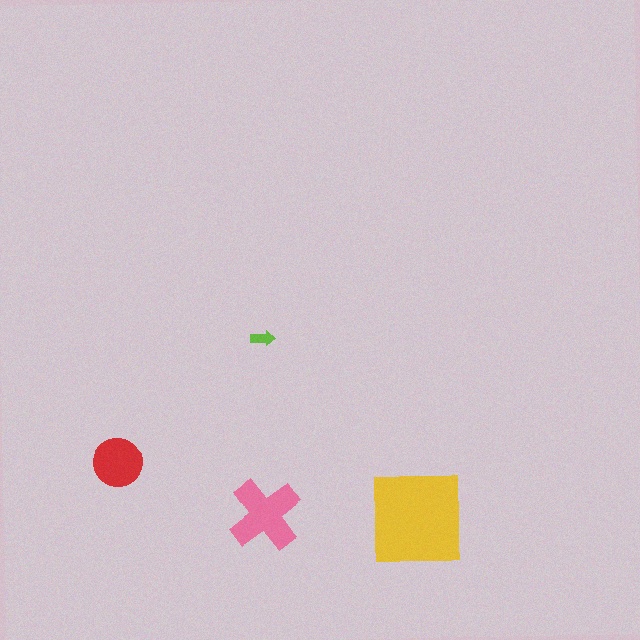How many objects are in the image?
There are 4 objects in the image.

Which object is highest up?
The lime arrow is topmost.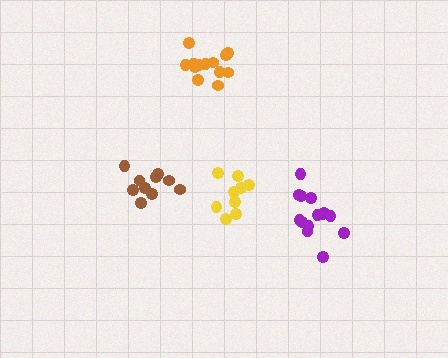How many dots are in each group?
Group 1: 9 dots, Group 2: 14 dots, Group 3: 10 dots, Group 4: 14 dots (47 total).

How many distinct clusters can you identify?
There are 4 distinct clusters.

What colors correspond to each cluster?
The clusters are colored: yellow, orange, brown, purple.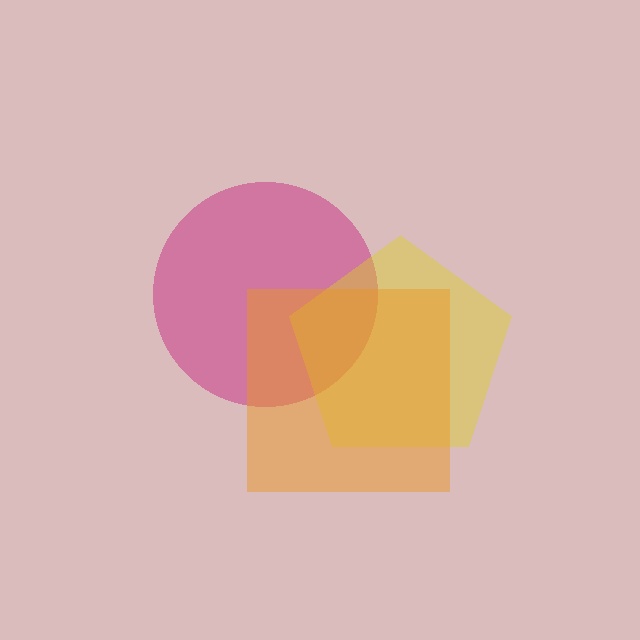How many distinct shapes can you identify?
There are 3 distinct shapes: a magenta circle, a yellow pentagon, an orange square.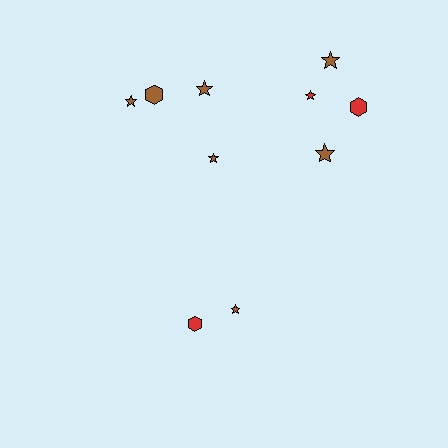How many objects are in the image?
There are 10 objects.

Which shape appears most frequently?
Star, with 7 objects.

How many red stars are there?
There is 1 red star.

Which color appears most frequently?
Brown, with 7 objects.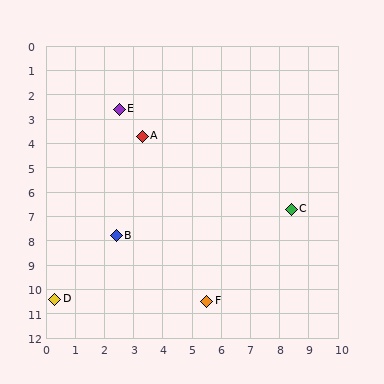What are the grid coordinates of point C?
Point C is at approximately (8.4, 6.7).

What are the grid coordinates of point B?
Point B is at approximately (2.4, 7.8).